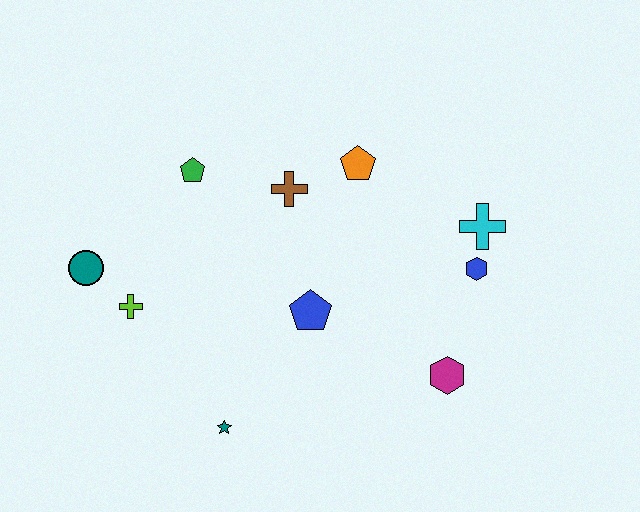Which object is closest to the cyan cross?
The blue hexagon is closest to the cyan cross.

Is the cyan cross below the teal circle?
No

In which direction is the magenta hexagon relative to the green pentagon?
The magenta hexagon is to the right of the green pentagon.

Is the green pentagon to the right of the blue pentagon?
No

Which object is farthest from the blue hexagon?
The teal circle is farthest from the blue hexagon.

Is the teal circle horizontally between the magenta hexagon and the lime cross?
No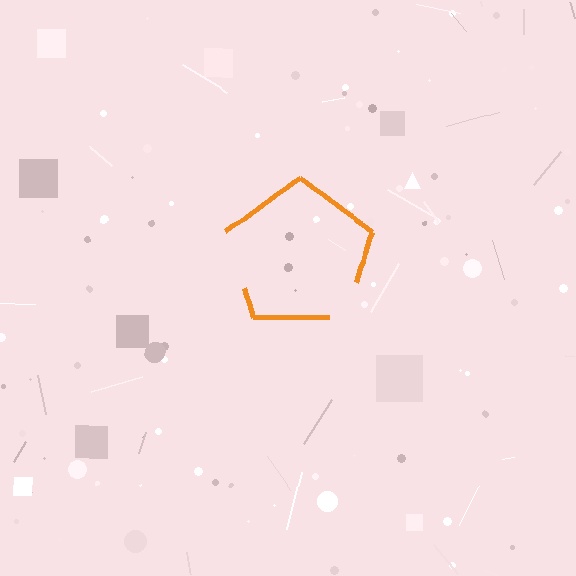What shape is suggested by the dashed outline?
The dashed outline suggests a pentagon.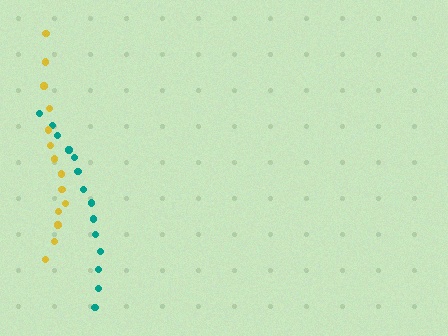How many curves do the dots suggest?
There are 2 distinct paths.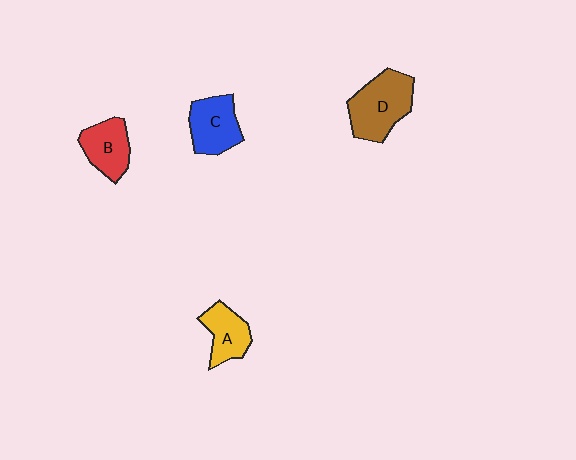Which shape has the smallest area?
Shape A (yellow).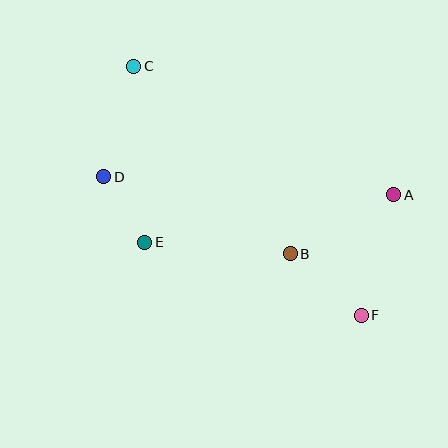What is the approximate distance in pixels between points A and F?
The distance between A and F is approximately 125 pixels.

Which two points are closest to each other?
Points D and E are closest to each other.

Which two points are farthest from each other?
Points C and F are farthest from each other.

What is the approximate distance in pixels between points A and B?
The distance between A and B is approximately 119 pixels.